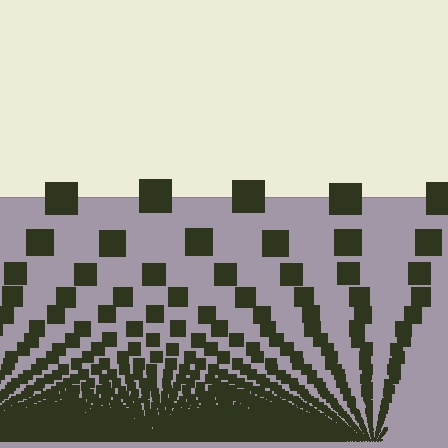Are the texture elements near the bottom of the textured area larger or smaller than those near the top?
Smaller. The gradient is inverted — elements near the bottom are smaller and denser.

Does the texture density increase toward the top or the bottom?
Density increases toward the bottom.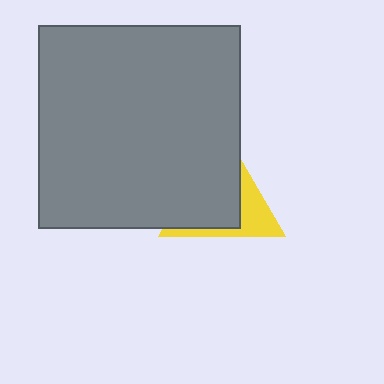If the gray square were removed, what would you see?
You would see the complete yellow triangle.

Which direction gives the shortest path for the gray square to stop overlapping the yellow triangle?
Moving left gives the shortest separation.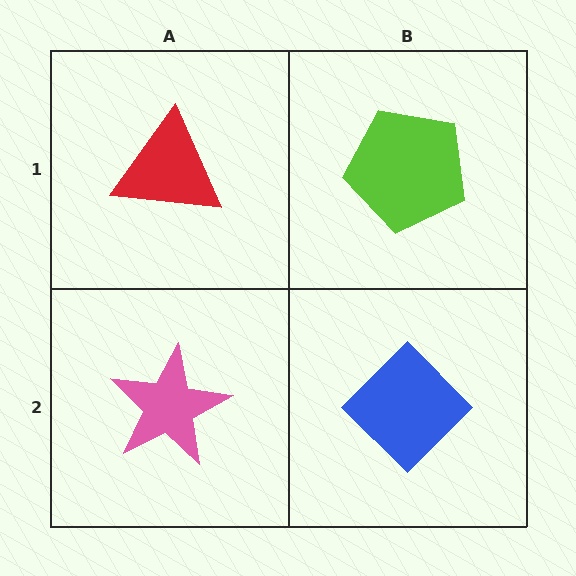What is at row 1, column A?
A red triangle.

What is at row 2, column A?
A pink star.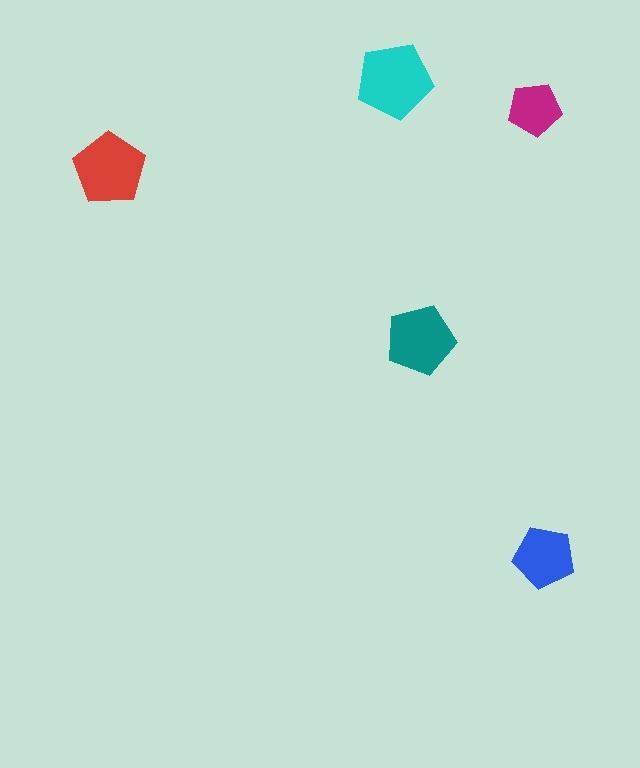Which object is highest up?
The cyan pentagon is topmost.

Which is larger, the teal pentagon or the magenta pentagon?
The teal one.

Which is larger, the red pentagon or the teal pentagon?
The red one.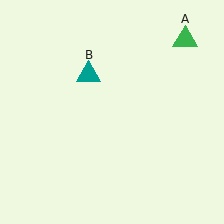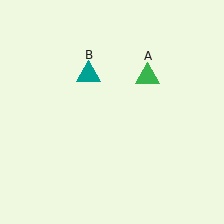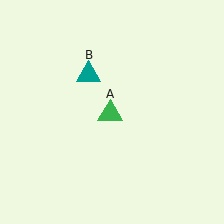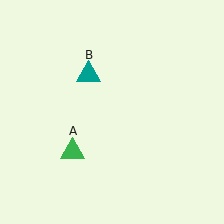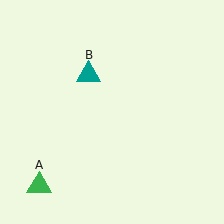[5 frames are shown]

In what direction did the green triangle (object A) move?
The green triangle (object A) moved down and to the left.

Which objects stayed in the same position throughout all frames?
Teal triangle (object B) remained stationary.